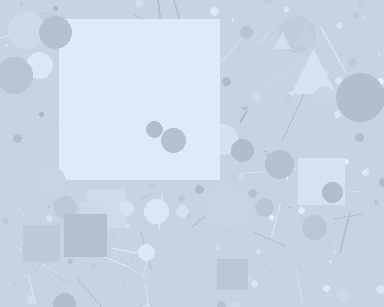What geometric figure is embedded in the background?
A square is embedded in the background.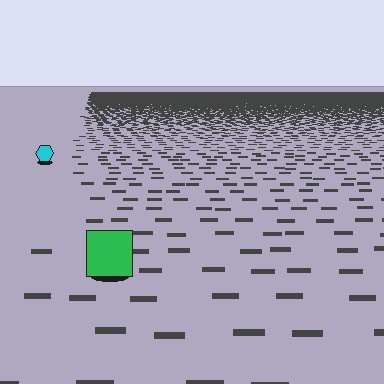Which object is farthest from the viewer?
The cyan hexagon is farthest from the viewer. It appears smaller and the ground texture around it is denser.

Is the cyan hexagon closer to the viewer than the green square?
No. The green square is closer — you can tell from the texture gradient: the ground texture is coarser near it.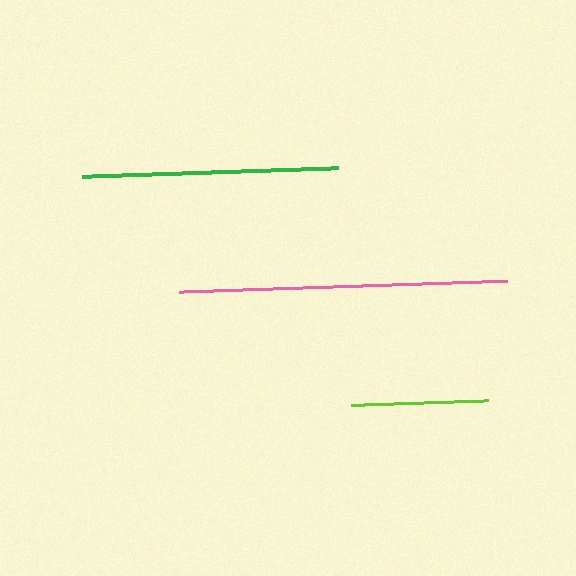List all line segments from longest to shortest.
From longest to shortest: pink, green, lime.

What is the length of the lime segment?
The lime segment is approximately 138 pixels long.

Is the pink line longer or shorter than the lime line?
The pink line is longer than the lime line.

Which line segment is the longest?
The pink line is the longest at approximately 328 pixels.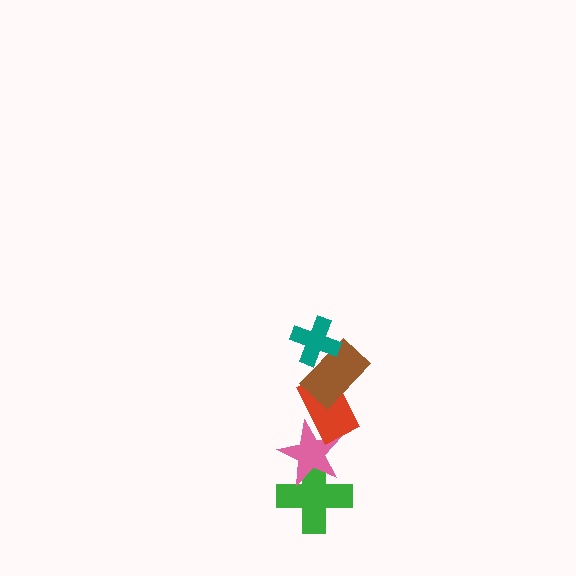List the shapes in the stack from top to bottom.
From top to bottom: the teal cross, the brown rectangle, the red rectangle, the pink star, the green cross.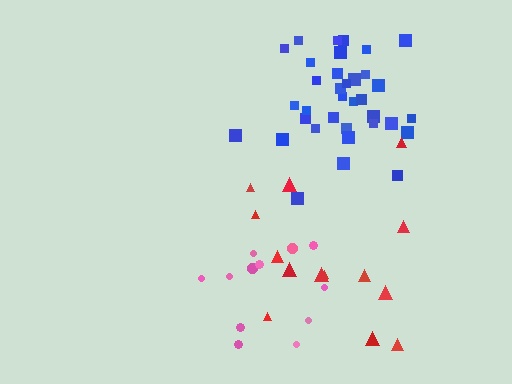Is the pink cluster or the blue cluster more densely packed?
Blue.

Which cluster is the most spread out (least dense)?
Red.